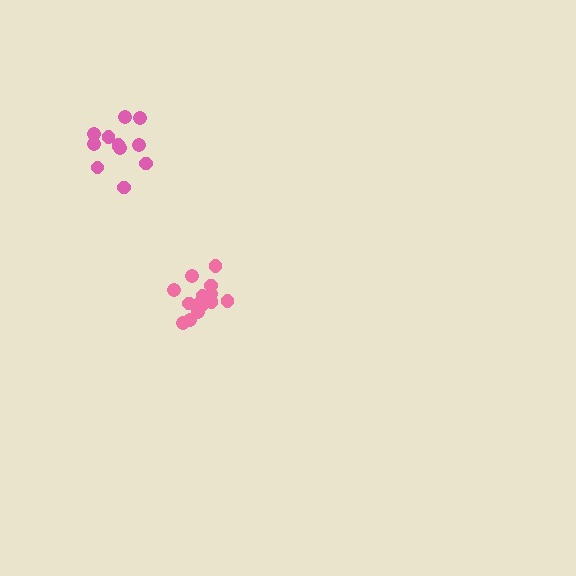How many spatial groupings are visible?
There are 2 spatial groupings.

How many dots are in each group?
Group 1: 15 dots, Group 2: 12 dots (27 total).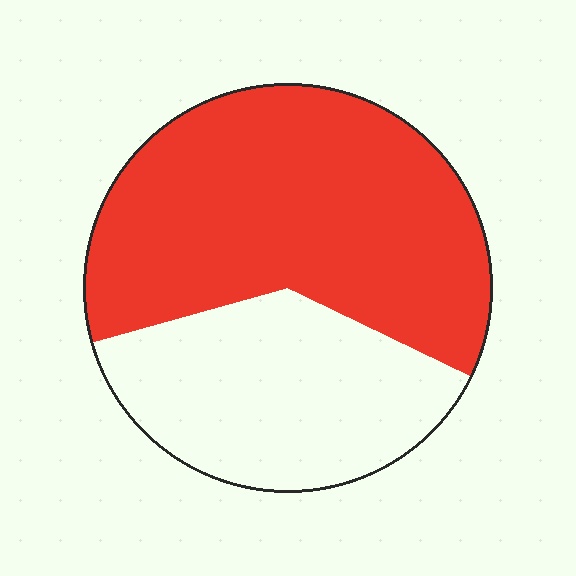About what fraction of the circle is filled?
About five eighths (5/8).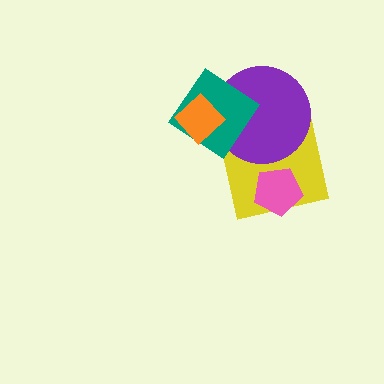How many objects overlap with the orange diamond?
2 objects overlap with the orange diamond.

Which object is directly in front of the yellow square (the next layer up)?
The purple circle is directly in front of the yellow square.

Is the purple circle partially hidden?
Yes, it is partially covered by another shape.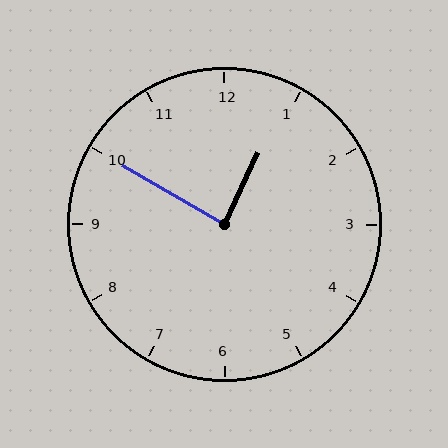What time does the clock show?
12:50.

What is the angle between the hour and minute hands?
Approximately 85 degrees.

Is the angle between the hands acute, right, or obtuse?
It is right.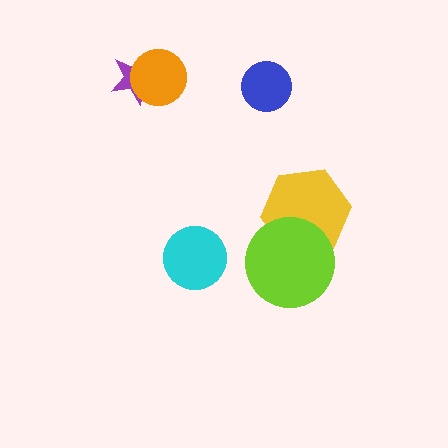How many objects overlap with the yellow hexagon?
1 object overlaps with the yellow hexagon.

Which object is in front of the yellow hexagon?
The lime circle is in front of the yellow hexagon.